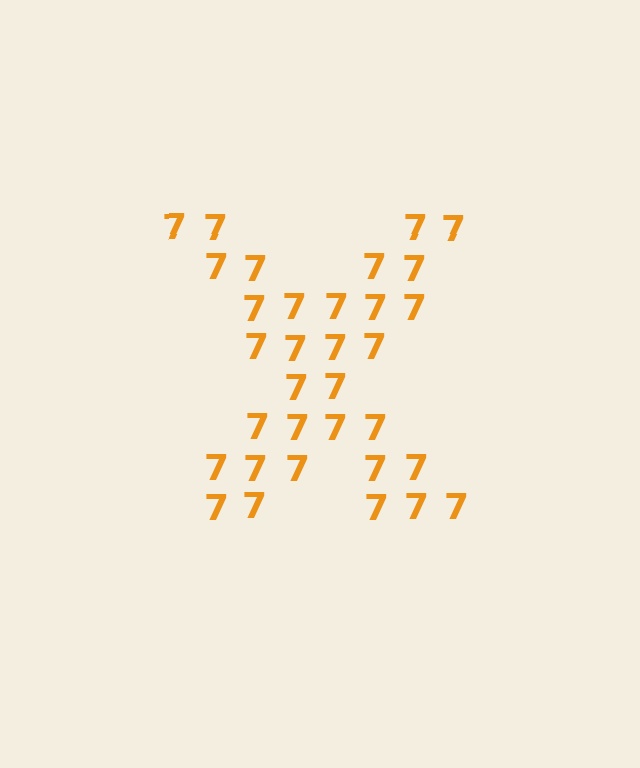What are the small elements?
The small elements are digit 7's.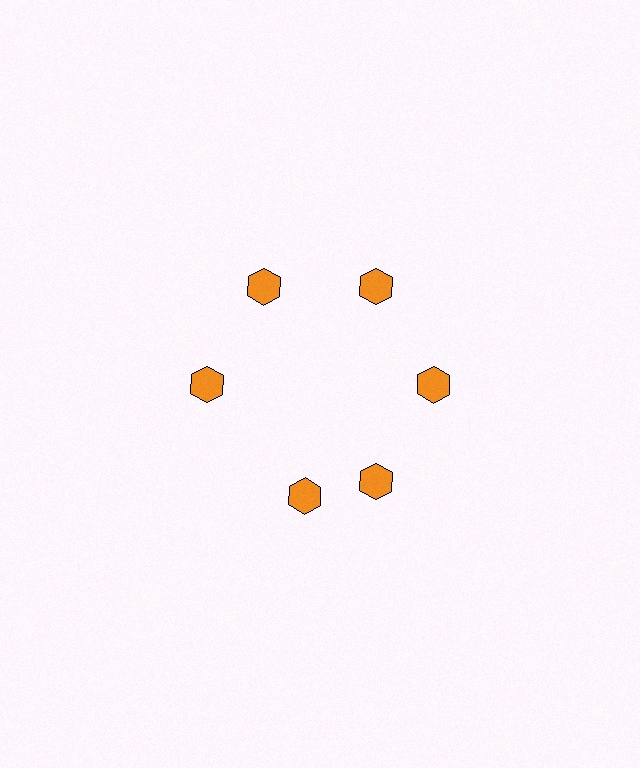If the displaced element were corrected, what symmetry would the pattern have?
It would have 6-fold rotational symmetry — the pattern would map onto itself every 60 degrees.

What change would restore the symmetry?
The symmetry would be restored by rotating it back into even spacing with its neighbors so that all 6 hexagons sit at equal angles and equal distance from the center.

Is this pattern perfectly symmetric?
No. The 6 orange hexagons are arranged in a ring, but one element near the 7 o'clock position is rotated out of alignment along the ring, breaking the 6-fold rotational symmetry.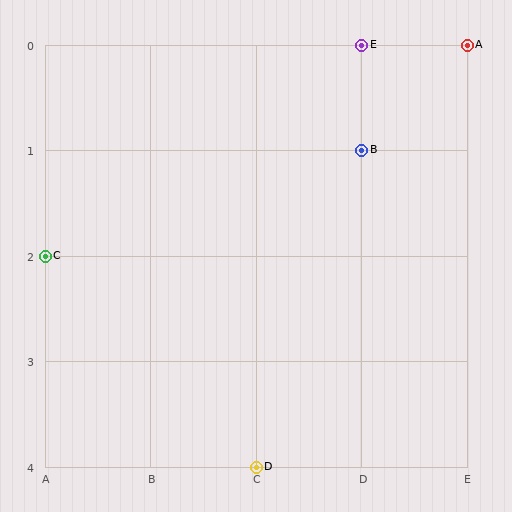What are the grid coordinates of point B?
Point B is at grid coordinates (D, 1).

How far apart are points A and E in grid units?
Points A and E are 1 column apart.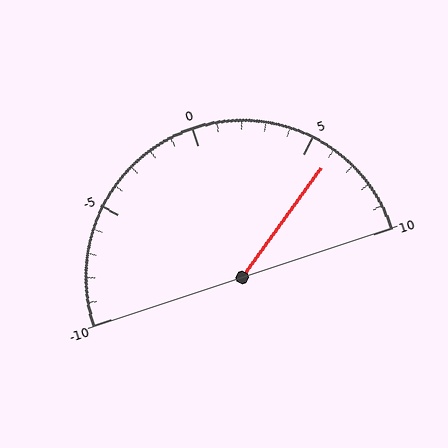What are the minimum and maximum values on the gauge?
The gauge ranges from -10 to 10.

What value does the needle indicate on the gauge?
The needle indicates approximately 6.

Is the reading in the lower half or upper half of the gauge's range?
The reading is in the upper half of the range (-10 to 10).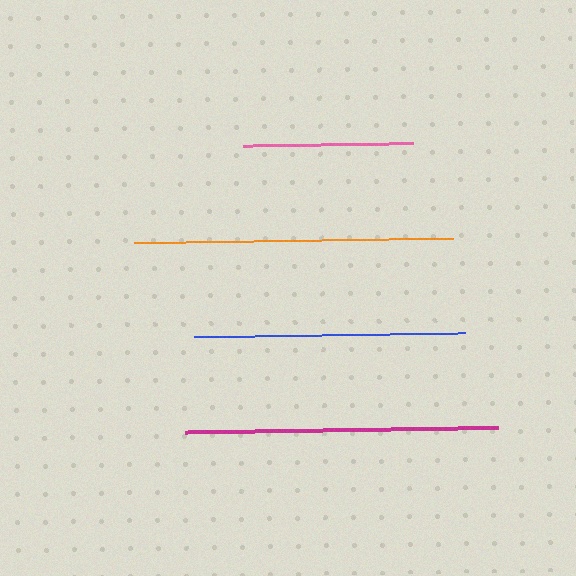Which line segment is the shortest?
The pink line is the shortest at approximately 170 pixels.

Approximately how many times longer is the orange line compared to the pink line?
The orange line is approximately 1.9 times the length of the pink line.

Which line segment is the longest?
The orange line is the longest at approximately 319 pixels.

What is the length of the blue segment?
The blue segment is approximately 271 pixels long.